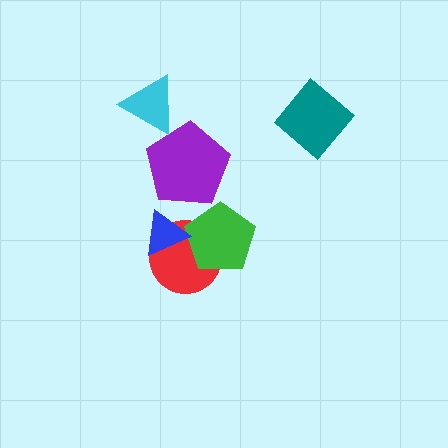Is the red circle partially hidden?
Yes, it is partially covered by another shape.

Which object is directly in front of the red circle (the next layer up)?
The green pentagon is directly in front of the red circle.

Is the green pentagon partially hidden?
Yes, it is partially covered by another shape.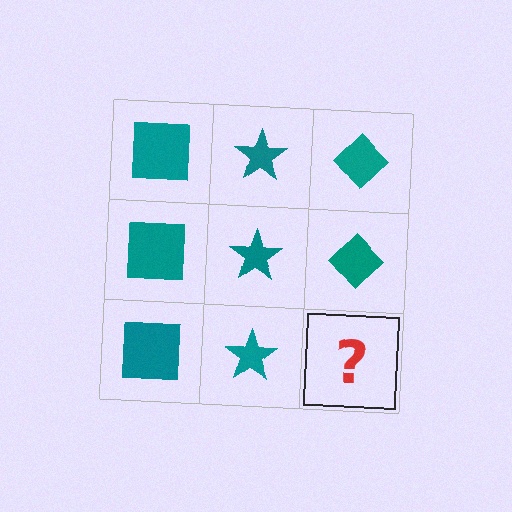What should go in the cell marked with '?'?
The missing cell should contain a teal diamond.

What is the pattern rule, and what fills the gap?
The rule is that each column has a consistent shape. The gap should be filled with a teal diamond.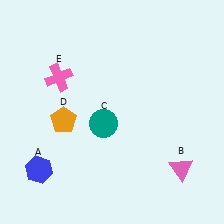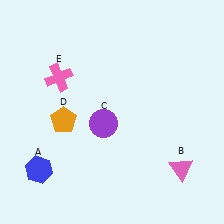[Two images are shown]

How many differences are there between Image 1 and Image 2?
There is 1 difference between the two images.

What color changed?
The circle (C) changed from teal in Image 1 to purple in Image 2.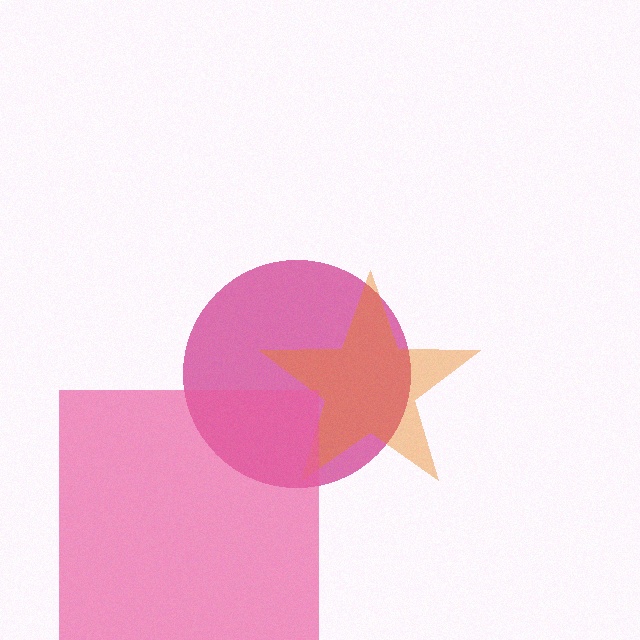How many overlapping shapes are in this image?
There are 3 overlapping shapes in the image.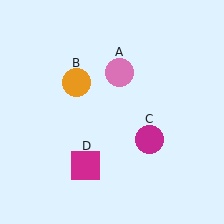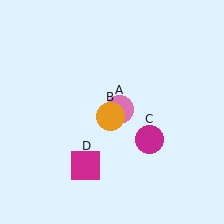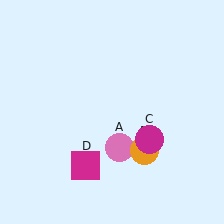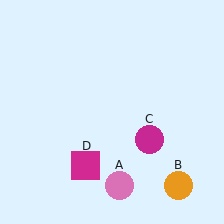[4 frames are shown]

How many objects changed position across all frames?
2 objects changed position: pink circle (object A), orange circle (object B).